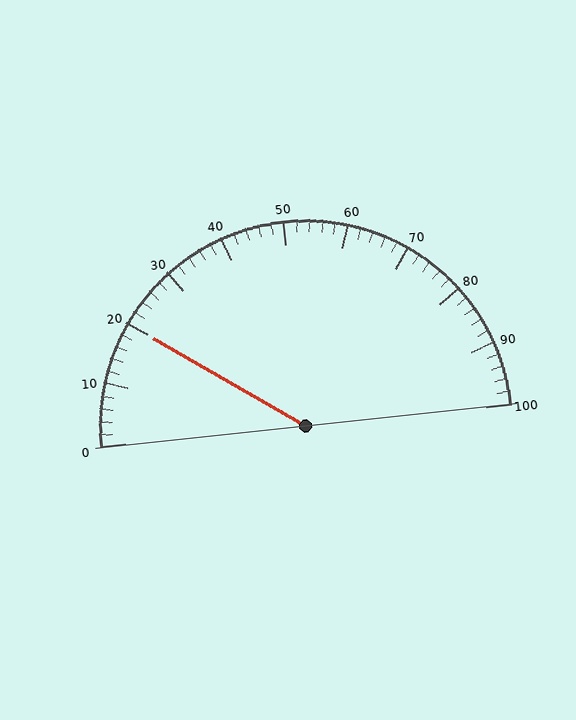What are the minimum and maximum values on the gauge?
The gauge ranges from 0 to 100.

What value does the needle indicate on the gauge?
The needle indicates approximately 20.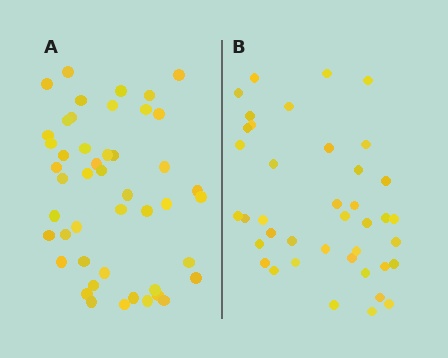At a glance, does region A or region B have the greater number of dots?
Region A (the left region) has more dots.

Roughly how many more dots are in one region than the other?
Region A has roughly 8 or so more dots than region B.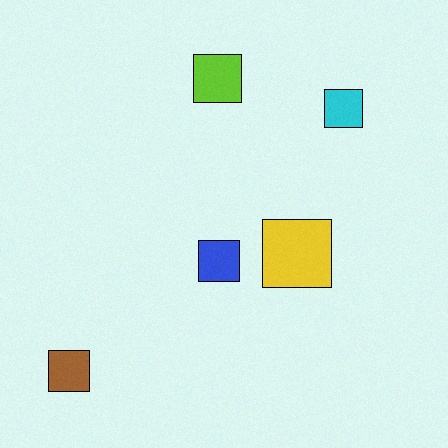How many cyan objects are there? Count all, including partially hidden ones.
There is 1 cyan object.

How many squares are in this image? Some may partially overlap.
There are 5 squares.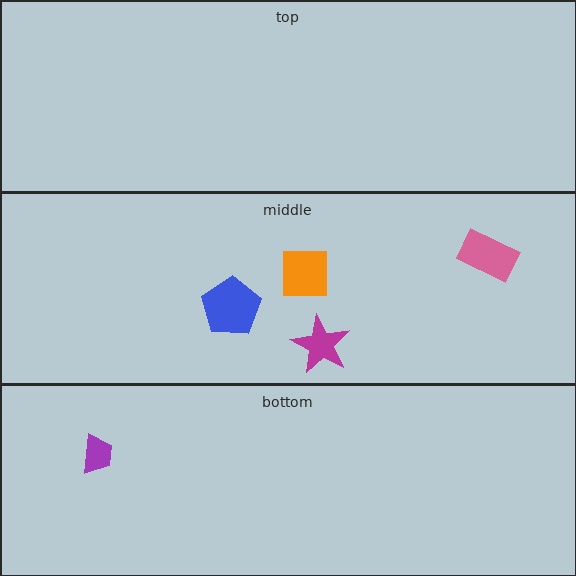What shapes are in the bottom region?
The purple trapezoid.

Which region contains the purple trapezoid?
The bottom region.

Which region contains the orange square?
The middle region.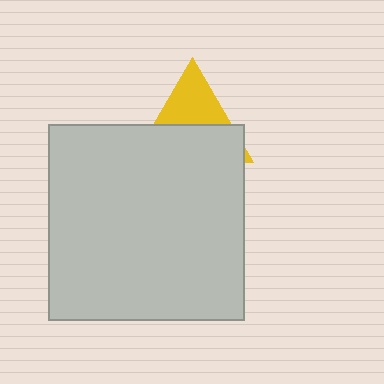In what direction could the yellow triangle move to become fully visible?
The yellow triangle could move up. That would shift it out from behind the light gray square entirely.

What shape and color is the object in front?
The object in front is a light gray square.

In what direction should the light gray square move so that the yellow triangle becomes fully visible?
The light gray square should move down. That is the shortest direction to clear the overlap and leave the yellow triangle fully visible.